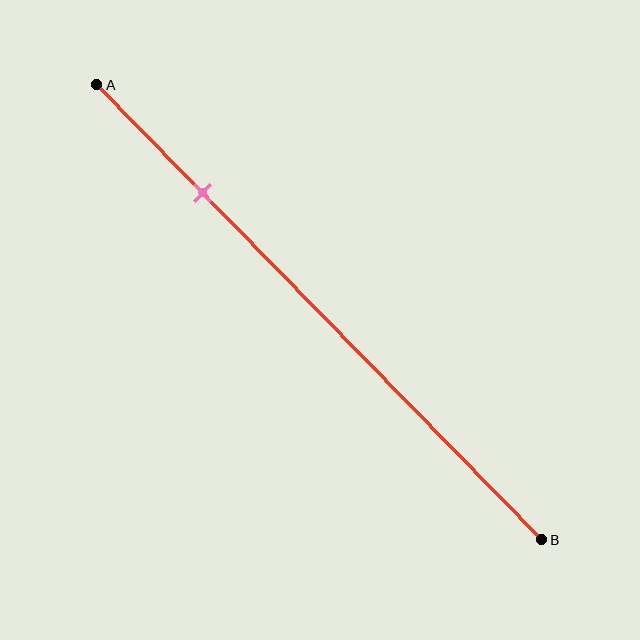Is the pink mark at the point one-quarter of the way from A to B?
Yes, the mark is approximately at the one-quarter point.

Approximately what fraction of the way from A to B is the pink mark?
The pink mark is approximately 25% of the way from A to B.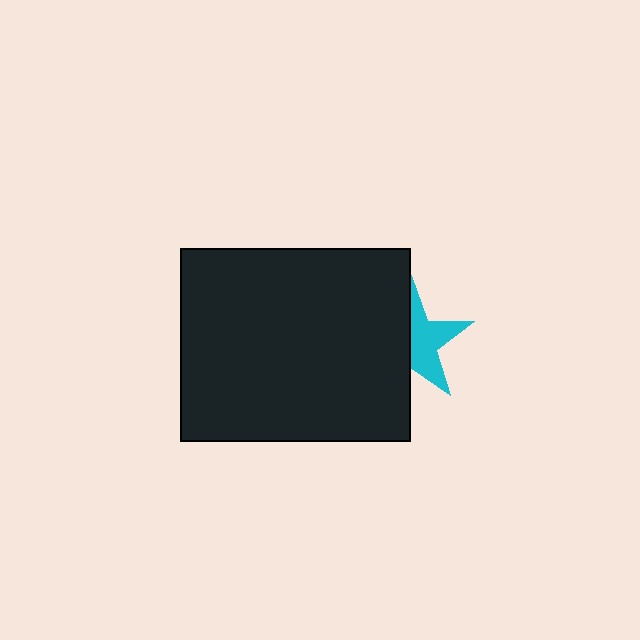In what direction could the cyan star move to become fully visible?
The cyan star could move right. That would shift it out from behind the black rectangle entirely.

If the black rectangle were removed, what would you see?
You would see the complete cyan star.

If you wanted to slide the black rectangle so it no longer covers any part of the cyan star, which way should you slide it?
Slide it left — that is the most direct way to separate the two shapes.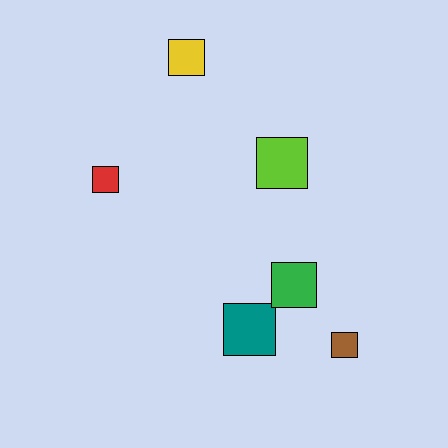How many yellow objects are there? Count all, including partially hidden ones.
There is 1 yellow object.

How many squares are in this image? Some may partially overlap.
There are 6 squares.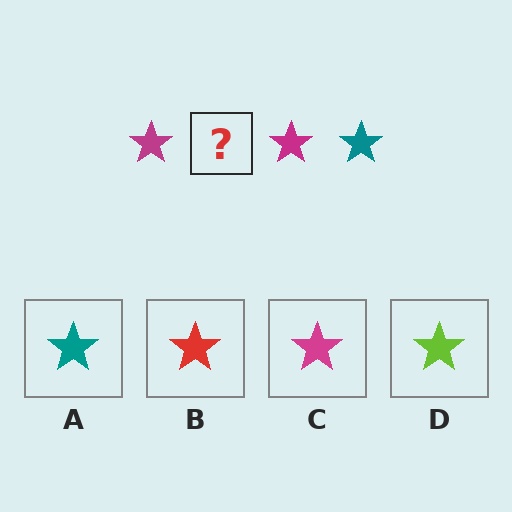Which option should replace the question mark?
Option A.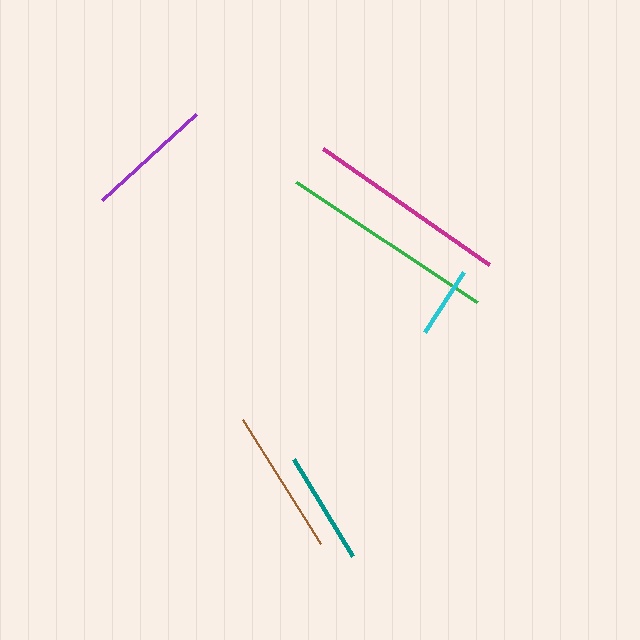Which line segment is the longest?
The green line is the longest at approximately 217 pixels.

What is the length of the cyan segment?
The cyan segment is approximately 72 pixels long.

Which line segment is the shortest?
The cyan line is the shortest at approximately 72 pixels.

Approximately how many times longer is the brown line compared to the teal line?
The brown line is approximately 1.3 times the length of the teal line.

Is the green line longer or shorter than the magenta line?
The green line is longer than the magenta line.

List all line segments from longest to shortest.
From longest to shortest: green, magenta, brown, purple, teal, cyan.